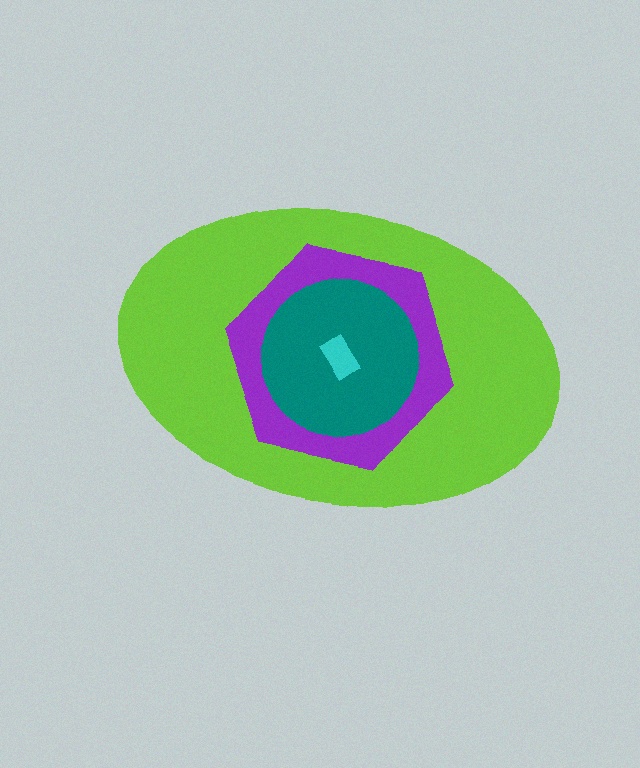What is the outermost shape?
The lime ellipse.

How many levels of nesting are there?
4.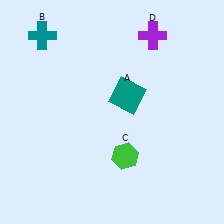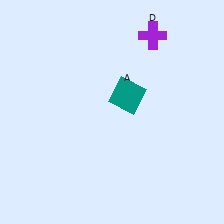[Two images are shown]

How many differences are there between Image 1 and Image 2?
There are 2 differences between the two images.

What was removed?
The green hexagon (C), the teal cross (B) were removed in Image 2.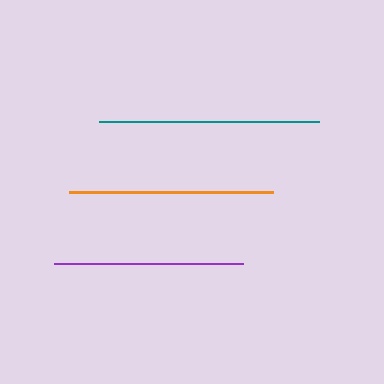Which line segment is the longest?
The teal line is the longest at approximately 220 pixels.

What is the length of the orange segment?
The orange segment is approximately 204 pixels long.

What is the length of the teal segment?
The teal segment is approximately 220 pixels long.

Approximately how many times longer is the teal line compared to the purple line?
The teal line is approximately 1.2 times the length of the purple line.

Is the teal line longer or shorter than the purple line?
The teal line is longer than the purple line.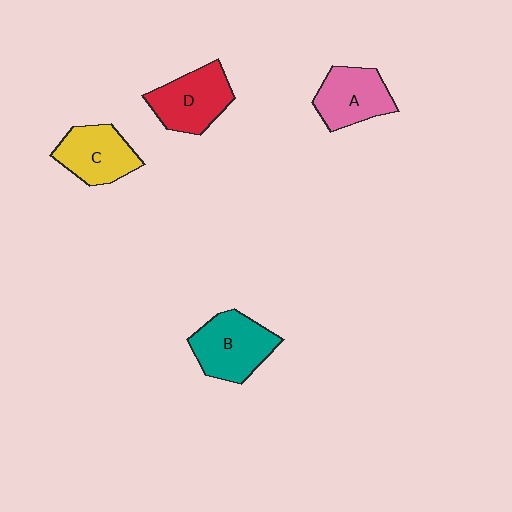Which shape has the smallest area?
Shape A (pink).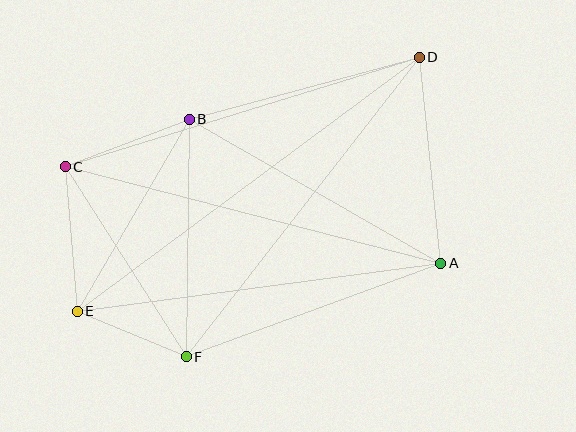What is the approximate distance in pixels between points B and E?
The distance between B and E is approximately 223 pixels.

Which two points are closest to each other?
Points E and F are closest to each other.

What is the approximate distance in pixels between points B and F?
The distance between B and F is approximately 238 pixels.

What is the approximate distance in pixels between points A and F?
The distance between A and F is approximately 271 pixels.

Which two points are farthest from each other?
Points D and E are farthest from each other.